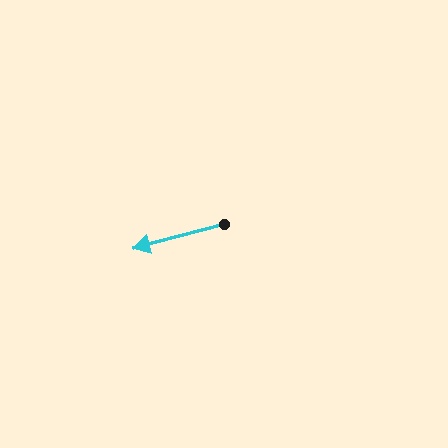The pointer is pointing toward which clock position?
Roughly 9 o'clock.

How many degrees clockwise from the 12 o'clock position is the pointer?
Approximately 255 degrees.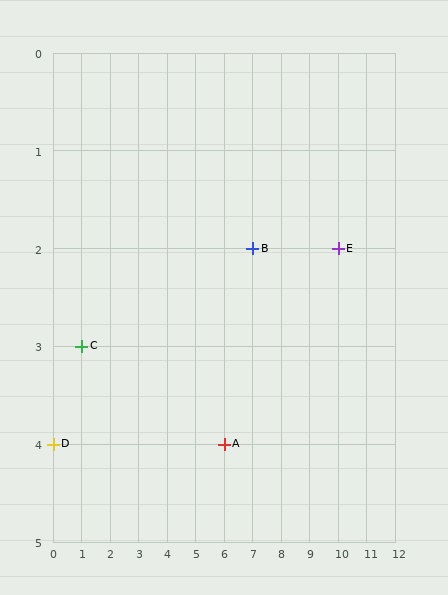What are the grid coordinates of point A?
Point A is at grid coordinates (6, 4).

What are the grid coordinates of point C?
Point C is at grid coordinates (1, 3).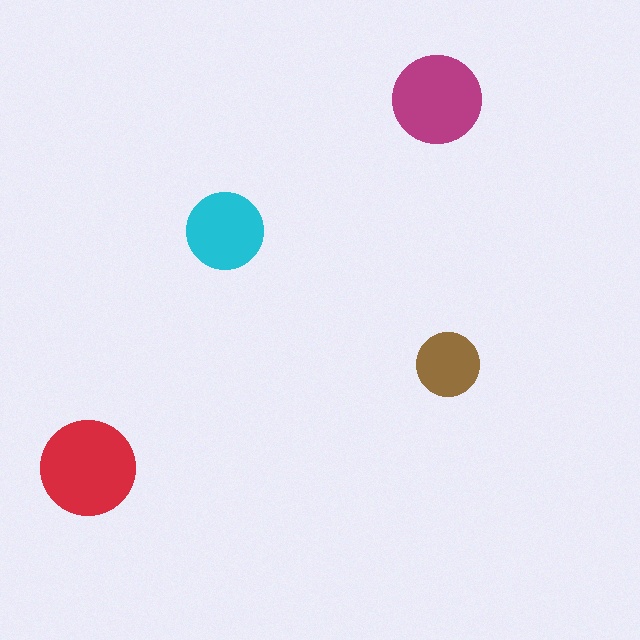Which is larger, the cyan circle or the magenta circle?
The magenta one.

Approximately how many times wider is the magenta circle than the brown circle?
About 1.5 times wider.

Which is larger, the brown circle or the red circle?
The red one.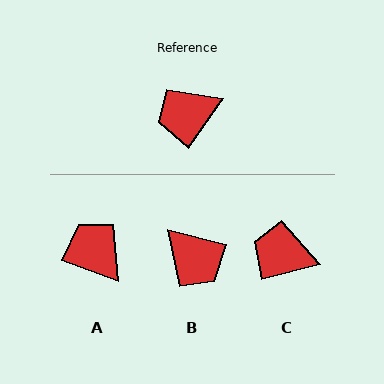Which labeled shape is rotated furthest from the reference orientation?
B, about 112 degrees away.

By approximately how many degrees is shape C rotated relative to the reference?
Approximately 39 degrees clockwise.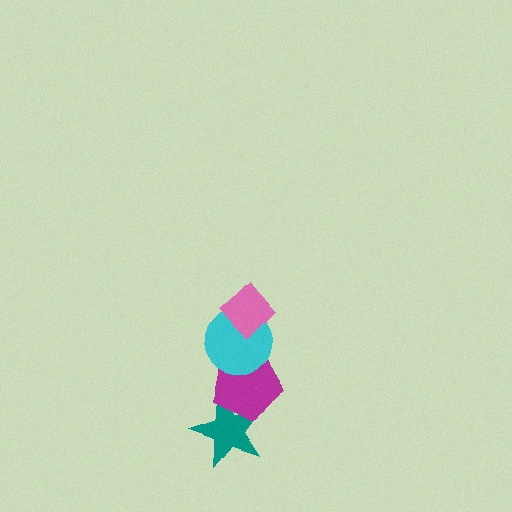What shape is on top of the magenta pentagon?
The cyan circle is on top of the magenta pentagon.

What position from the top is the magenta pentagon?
The magenta pentagon is 3rd from the top.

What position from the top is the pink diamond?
The pink diamond is 1st from the top.